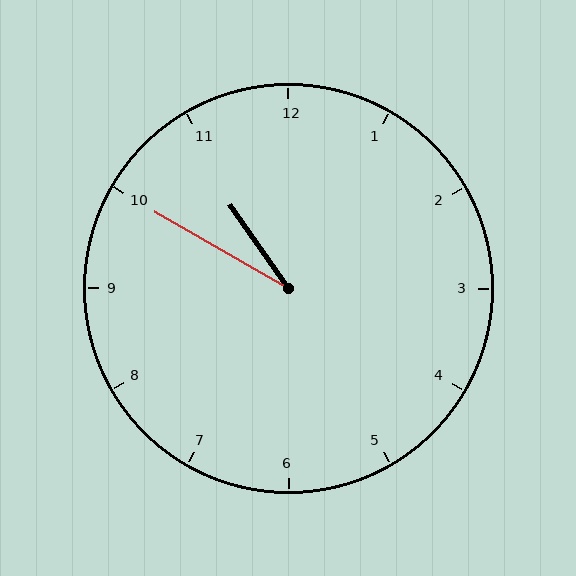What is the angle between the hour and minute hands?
Approximately 25 degrees.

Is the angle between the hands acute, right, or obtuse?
It is acute.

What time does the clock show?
10:50.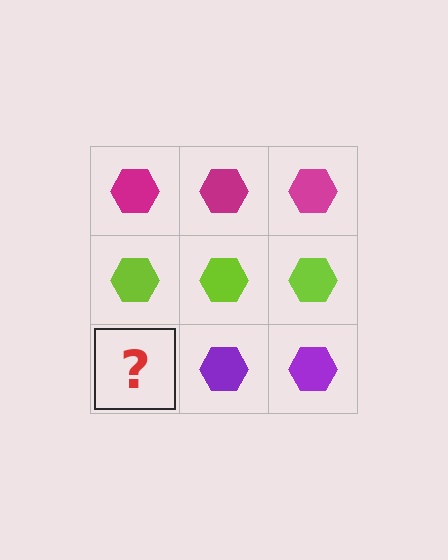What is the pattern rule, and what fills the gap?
The rule is that each row has a consistent color. The gap should be filled with a purple hexagon.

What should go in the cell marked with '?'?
The missing cell should contain a purple hexagon.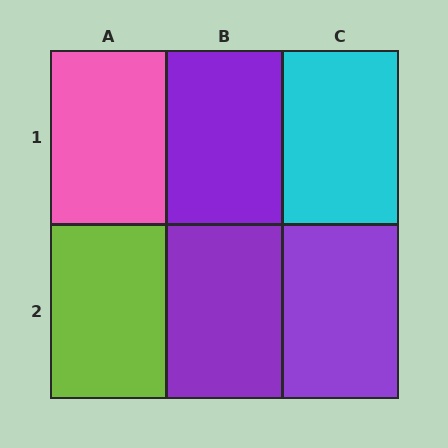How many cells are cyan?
1 cell is cyan.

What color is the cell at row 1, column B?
Purple.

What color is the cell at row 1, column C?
Cyan.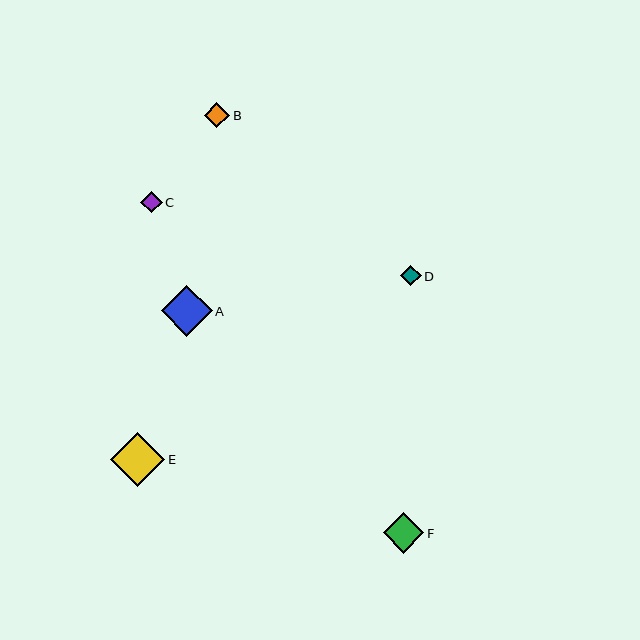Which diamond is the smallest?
Diamond D is the smallest with a size of approximately 21 pixels.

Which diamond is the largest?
Diamond E is the largest with a size of approximately 54 pixels.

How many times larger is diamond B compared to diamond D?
Diamond B is approximately 1.2 times the size of diamond D.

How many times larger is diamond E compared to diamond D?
Diamond E is approximately 2.6 times the size of diamond D.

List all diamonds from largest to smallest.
From largest to smallest: E, A, F, B, C, D.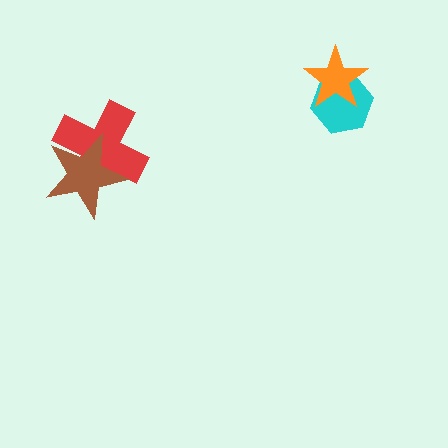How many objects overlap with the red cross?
1 object overlaps with the red cross.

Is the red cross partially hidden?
Yes, it is partially covered by another shape.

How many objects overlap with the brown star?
1 object overlaps with the brown star.